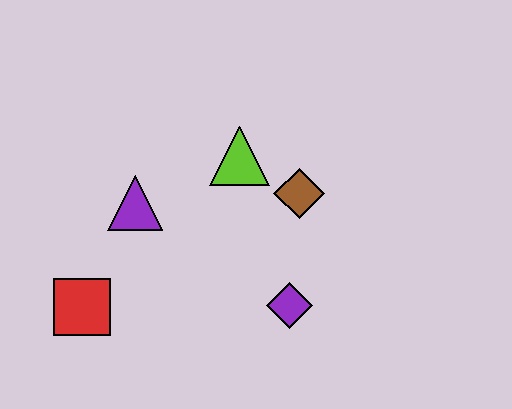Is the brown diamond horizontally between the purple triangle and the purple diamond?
No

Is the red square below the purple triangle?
Yes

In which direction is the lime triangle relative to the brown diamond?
The lime triangle is to the left of the brown diamond.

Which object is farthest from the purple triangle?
The purple diamond is farthest from the purple triangle.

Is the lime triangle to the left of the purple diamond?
Yes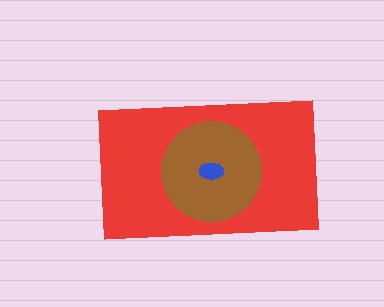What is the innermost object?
The blue ellipse.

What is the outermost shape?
The red rectangle.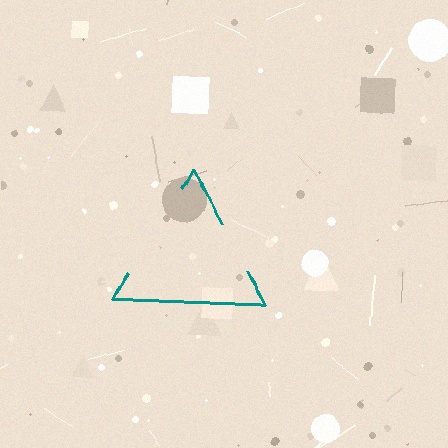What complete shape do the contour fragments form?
The contour fragments form a triangle.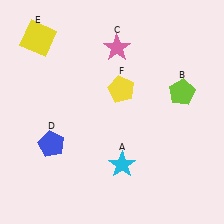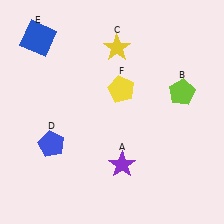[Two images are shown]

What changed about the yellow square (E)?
In Image 1, E is yellow. In Image 2, it changed to blue.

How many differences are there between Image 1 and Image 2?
There are 3 differences between the two images.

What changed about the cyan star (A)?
In Image 1, A is cyan. In Image 2, it changed to purple.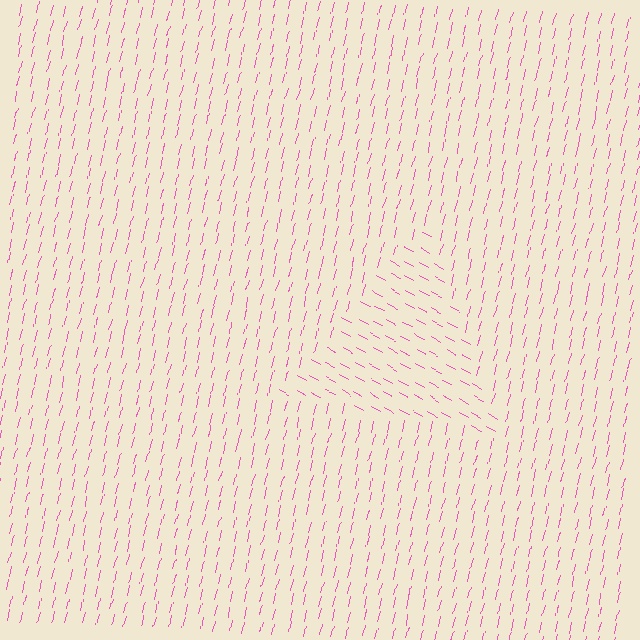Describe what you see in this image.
The image is filled with small pink line segments. A triangle region in the image has lines oriented differently from the surrounding lines, creating a visible texture boundary.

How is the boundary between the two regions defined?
The boundary is defined purely by a change in line orientation (approximately 74 degrees difference). All lines are the same color and thickness.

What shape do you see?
I see a triangle.